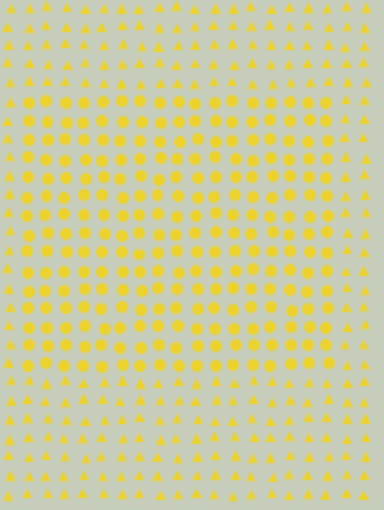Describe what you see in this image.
The image is filled with small yellow elements arranged in a uniform grid. A rectangle-shaped region contains circles, while the surrounding area contains triangles. The boundary is defined purely by the change in element shape.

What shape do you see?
I see a rectangle.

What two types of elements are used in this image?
The image uses circles inside the rectangle region and triangles outside it.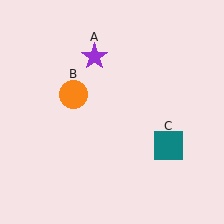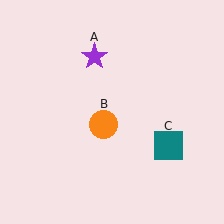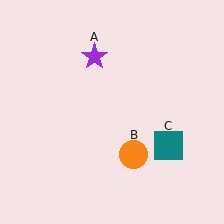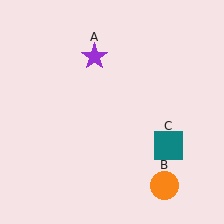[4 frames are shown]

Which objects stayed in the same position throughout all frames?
Purple star (object A) and teal square (object C) remained stationary.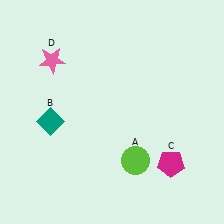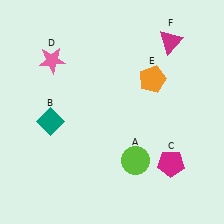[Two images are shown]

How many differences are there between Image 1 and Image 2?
There are 2 differences between the two images.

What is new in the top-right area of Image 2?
A magenta triangle (F) was added in the top-right area of Image 2.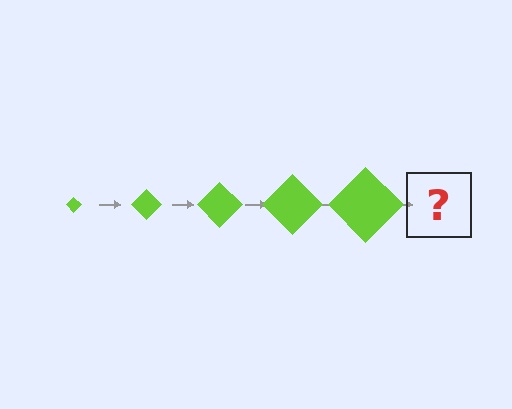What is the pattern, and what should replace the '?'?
The pattern is that the diamond gets progressively larger each step. The '?' should be a lime diamond, larger than the previous one.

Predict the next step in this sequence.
The next step is a lime diamond, larger than the previous one.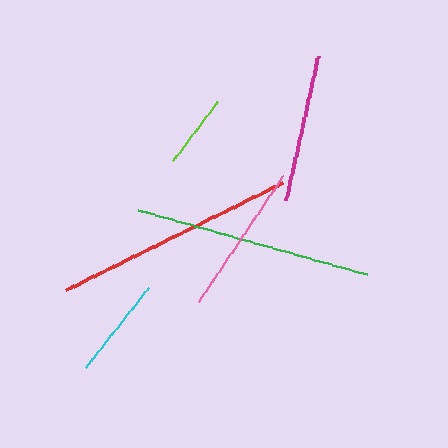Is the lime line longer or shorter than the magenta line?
The magenta line is longer than the lime line.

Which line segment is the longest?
The red line is the longest at approximately 242 pixels.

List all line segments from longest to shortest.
From longest to shortest: red, green, pink, magenta, cyan, lime.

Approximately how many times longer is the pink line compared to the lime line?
The pink line is approximately 2.0 times the length of the lime line.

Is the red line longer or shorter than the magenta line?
The red line is longer than the magenta line.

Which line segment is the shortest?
The lime line is the shortest at approximately 75 pixels.